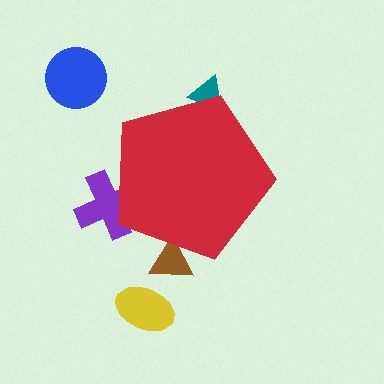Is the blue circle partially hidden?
No, the blue circle is fully visible.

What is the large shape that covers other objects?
A red pentagon.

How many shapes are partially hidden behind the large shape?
3 shapes are partially hidden.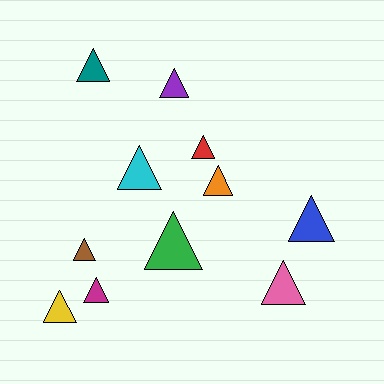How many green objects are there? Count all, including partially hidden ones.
There is 1 green object.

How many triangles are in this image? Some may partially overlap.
There are 11 triangles.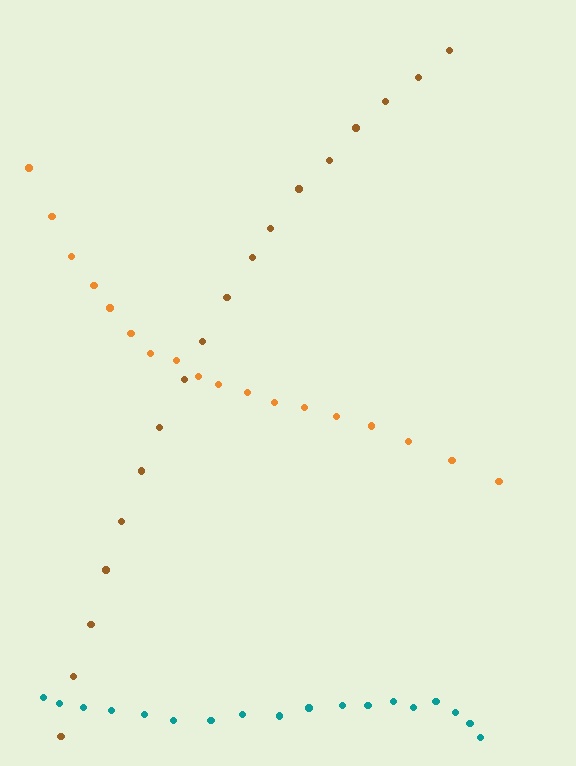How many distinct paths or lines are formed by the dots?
There are 3 distinct paths.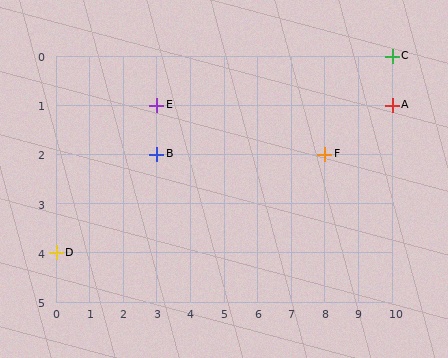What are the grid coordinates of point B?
Point B is at grid coordinates (3, 2).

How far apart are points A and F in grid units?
Points A and F are 2 columns and 1 row apart (about 2.2 grid units diagonally).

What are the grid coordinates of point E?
Point E is at grid coordinates (3, 1).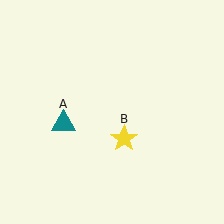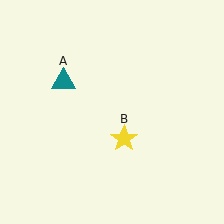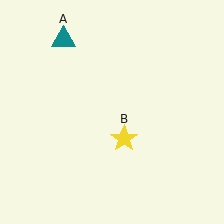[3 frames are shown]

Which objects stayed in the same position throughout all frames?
Yellow star (object B) remained stationary.